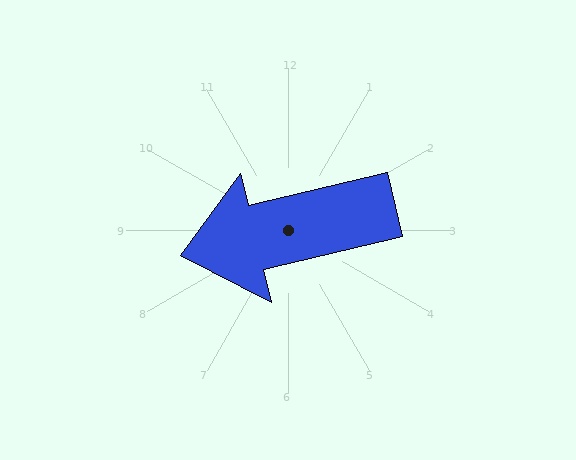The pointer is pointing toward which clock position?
Roughly 9 o'clock.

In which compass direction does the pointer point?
West.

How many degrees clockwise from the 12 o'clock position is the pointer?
Approximately 257 degrees.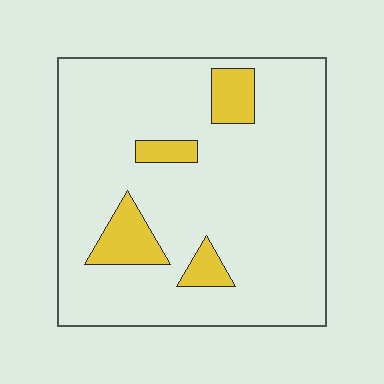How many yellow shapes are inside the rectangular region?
4.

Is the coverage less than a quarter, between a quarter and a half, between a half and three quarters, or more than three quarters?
Less than a quarter.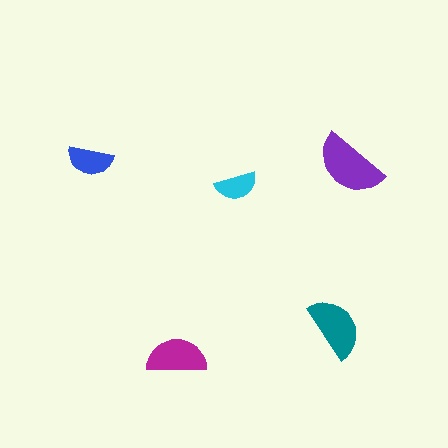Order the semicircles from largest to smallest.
the purple one, the teal one, the magenta one, the blue one, the cyan one.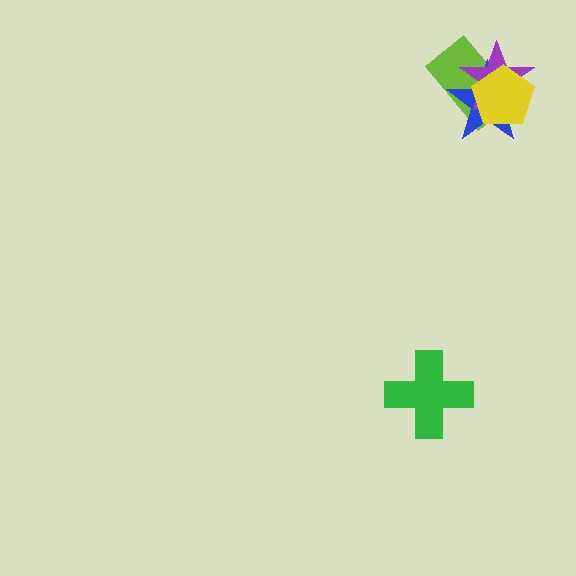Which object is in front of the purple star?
The yellow pentagon is in front of the purple star.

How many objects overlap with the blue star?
3 objects overlap with the blue star.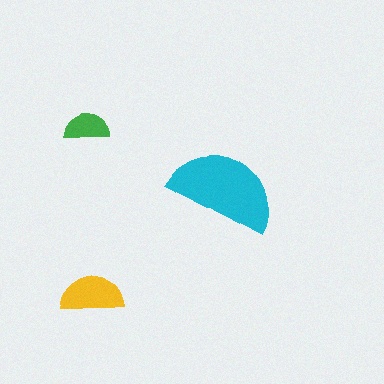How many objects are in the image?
There are 3 objects in the image.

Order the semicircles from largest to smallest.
the cyan one, the yellow one, the green one.